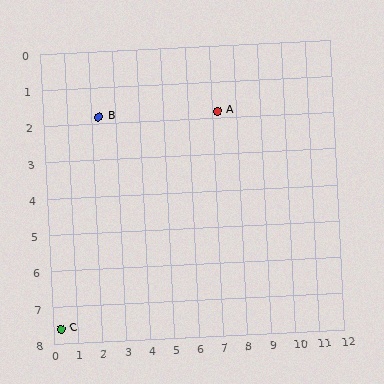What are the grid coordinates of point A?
Point A is at approximately (7.2, 1.8).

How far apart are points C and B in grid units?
Points C and B are about 6.1 grid units apart.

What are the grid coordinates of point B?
Point B is at approximately (2.3, 1.8).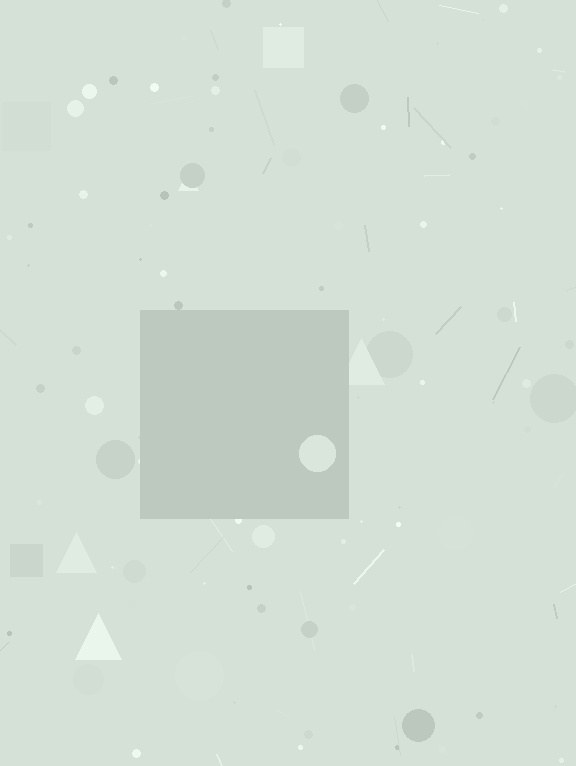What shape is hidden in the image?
A square is hidden in the image.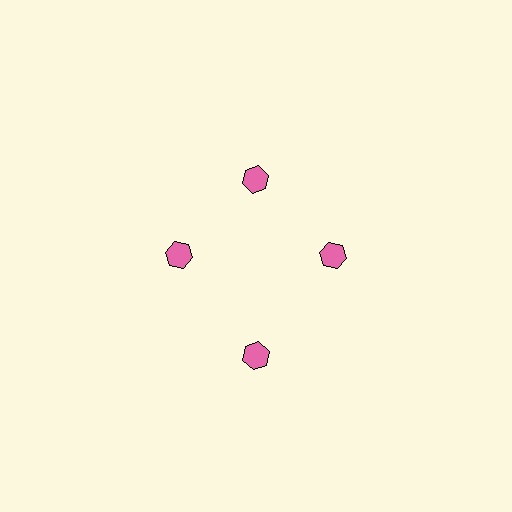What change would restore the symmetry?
The symmetry would be restored by moving it inward, back onto the ring so that all 4 hexagons sit at equal angles and equal distance from the center.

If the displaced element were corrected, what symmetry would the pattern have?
It would have 4-fold rotational symmetry — the pattern would map onto itself every 90 degrees.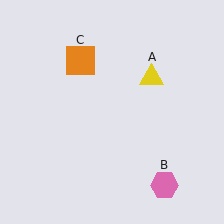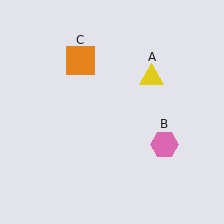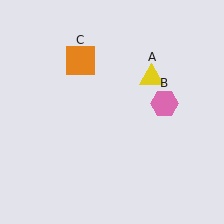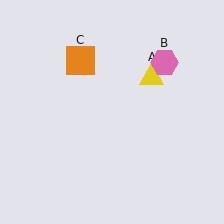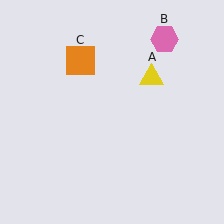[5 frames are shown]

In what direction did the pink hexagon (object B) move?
The pink hexagon (object B) moved up.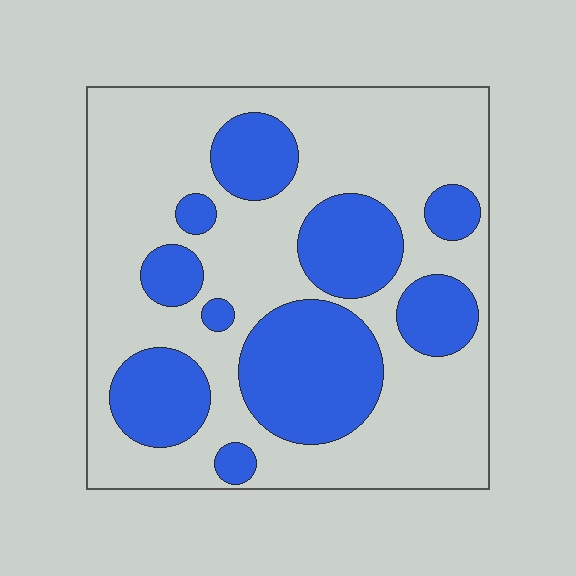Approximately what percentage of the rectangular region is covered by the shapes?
Approximately 35%.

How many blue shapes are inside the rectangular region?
10.